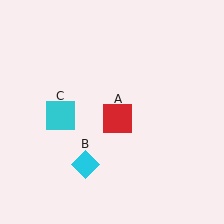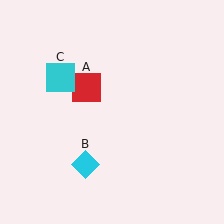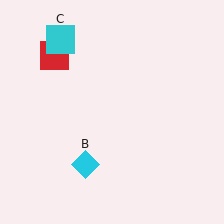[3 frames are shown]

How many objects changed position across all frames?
2 objects changed position: red square (object A), cyan square (object C).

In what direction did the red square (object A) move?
The red square (object A) moved up and to the left.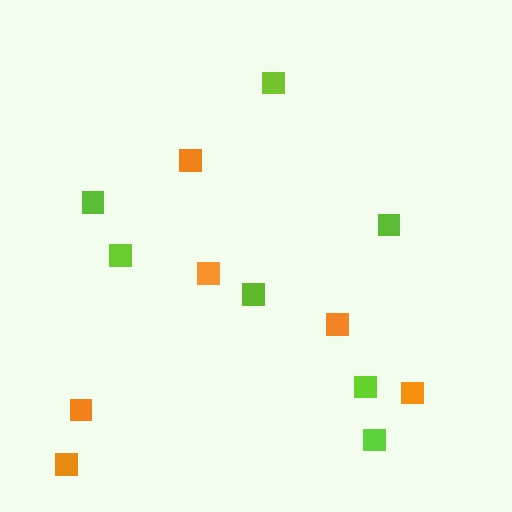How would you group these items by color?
There are 2 groups: one group of orange squares (6) and one group of lime squares (7).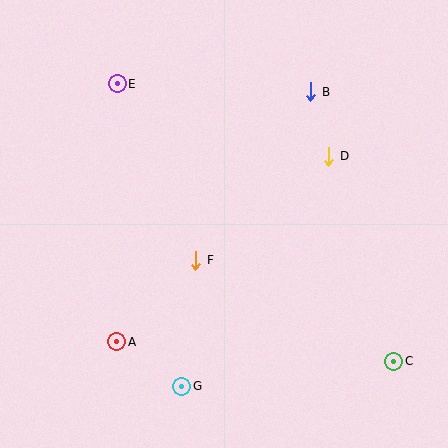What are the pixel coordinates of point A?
Point A is at (117, 342).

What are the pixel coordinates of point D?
Point D is at (329, 156).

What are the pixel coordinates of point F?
Point F is at (196, 260).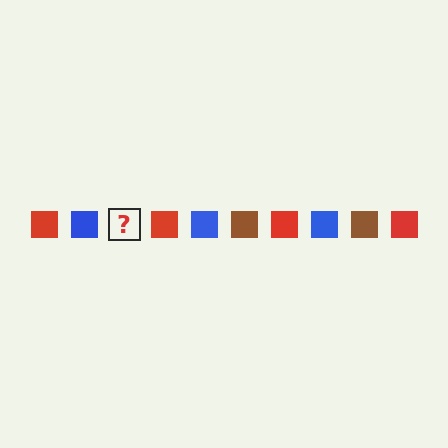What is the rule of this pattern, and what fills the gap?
The rule is that the pattern cycles through red, blue, brown squares. The gap should be filled with a brown square.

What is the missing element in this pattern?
The missing element is a brown square.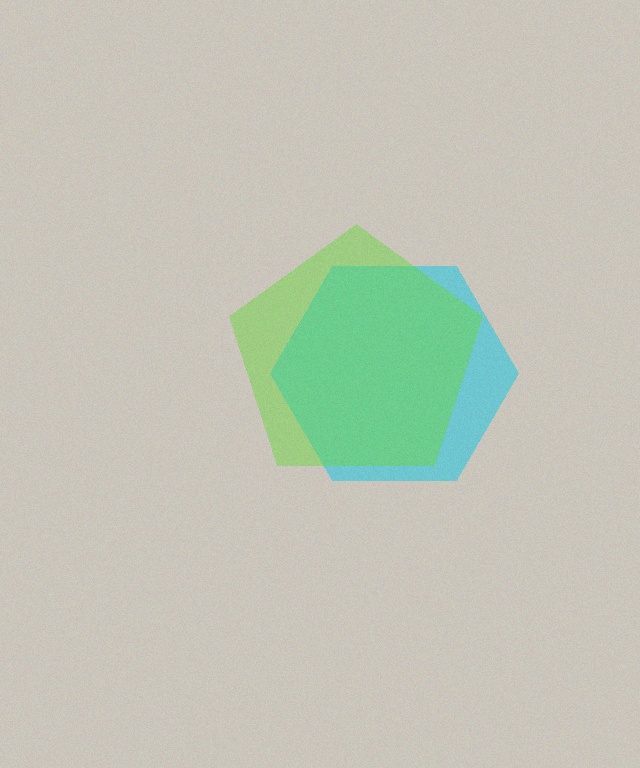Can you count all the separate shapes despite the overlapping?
Yes, there are 2 separate shapes.